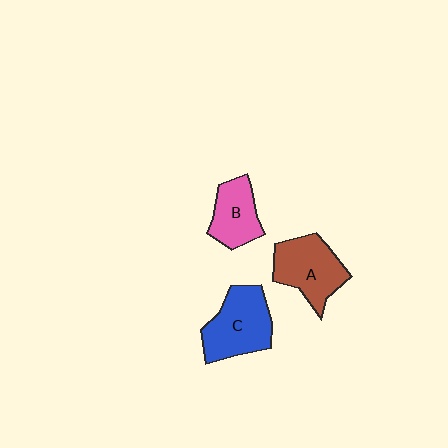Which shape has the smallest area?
Shape B (pink).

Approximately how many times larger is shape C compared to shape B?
Approximately 1.4 times.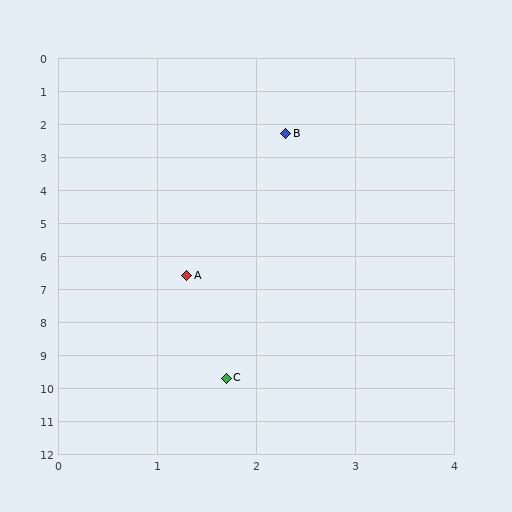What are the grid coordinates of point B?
Point B is at approximately (2.3, 2.3).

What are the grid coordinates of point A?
Point A is at approximately (1.3, 6.6).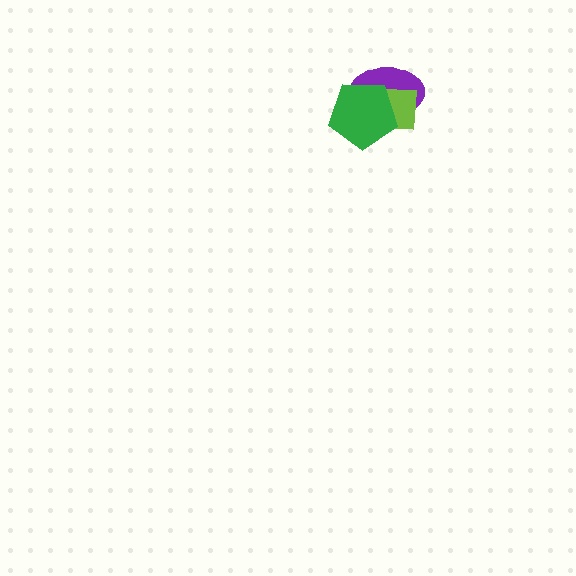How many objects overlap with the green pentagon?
2 objects overlap with the green pentagon.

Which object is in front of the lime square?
The green pentagon is in front of the lime square.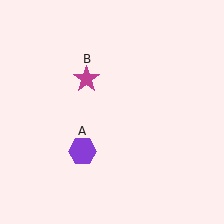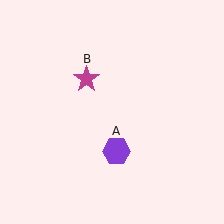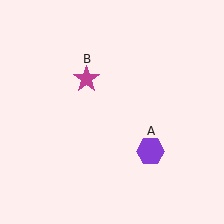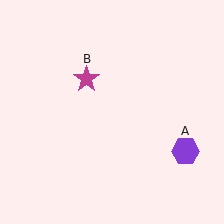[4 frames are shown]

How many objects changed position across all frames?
1 object changed position: purple hexagon (object A).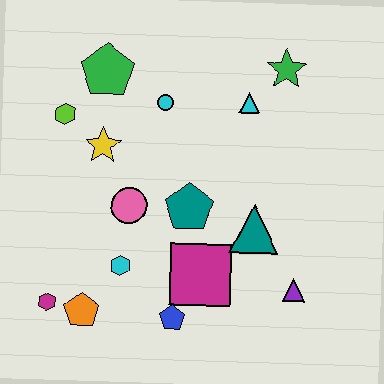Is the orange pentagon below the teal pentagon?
Yes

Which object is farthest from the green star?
The magenta hexagon is farthest from the green star.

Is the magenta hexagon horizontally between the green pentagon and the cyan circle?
No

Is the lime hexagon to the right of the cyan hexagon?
No